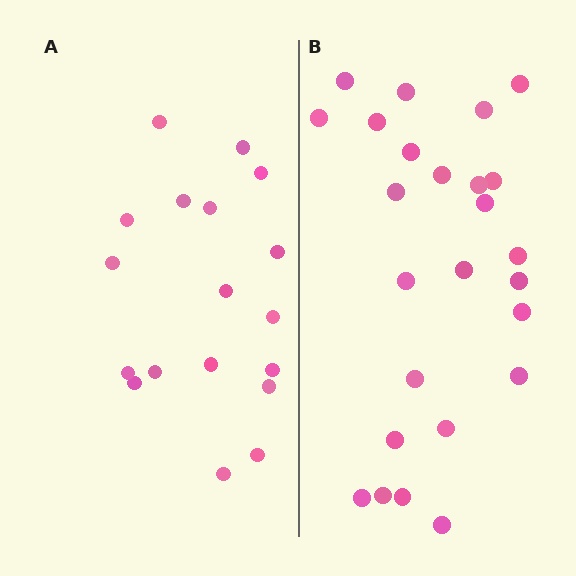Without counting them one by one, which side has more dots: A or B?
Region B (the right region) has more dots.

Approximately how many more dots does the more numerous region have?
Region B has roughly 8 or so more dots than region A.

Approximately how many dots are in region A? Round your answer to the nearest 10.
About 20 dots. (The exact count is 18, which rounds to 20.)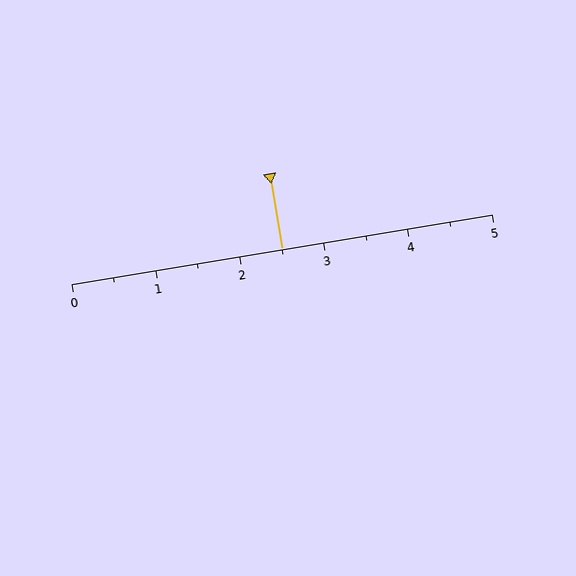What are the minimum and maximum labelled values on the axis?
The axis runs from 0 to 5.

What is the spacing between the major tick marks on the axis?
The major ticks are spaced 1 apart.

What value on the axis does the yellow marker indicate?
The marker indicates approximately 2.5.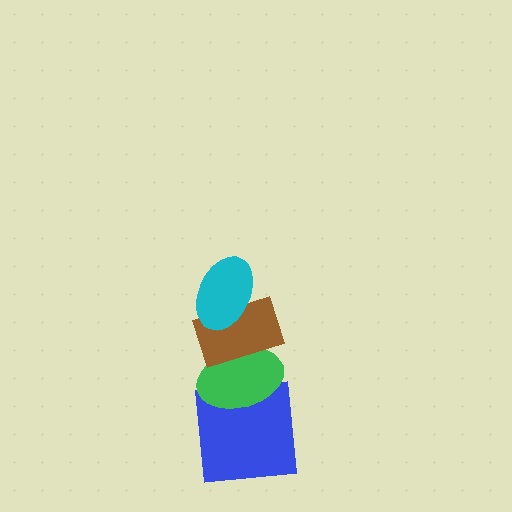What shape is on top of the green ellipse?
The brown rectangle is on top of the green ellipse.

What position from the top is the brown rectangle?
The brown rectangle is 2nd from the top.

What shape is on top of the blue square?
The green ellipse is on top of the blue square.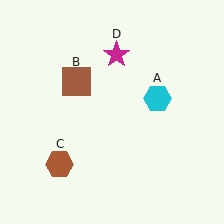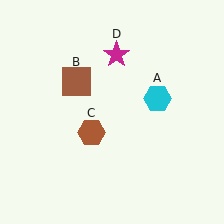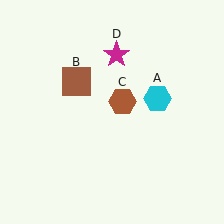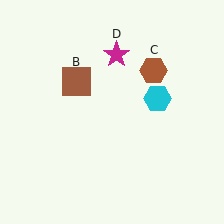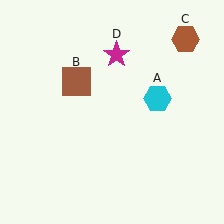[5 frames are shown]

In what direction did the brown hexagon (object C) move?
The brown hexagon (object C) moved up and to the right.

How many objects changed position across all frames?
1 object changed position: brown hexagon (object C).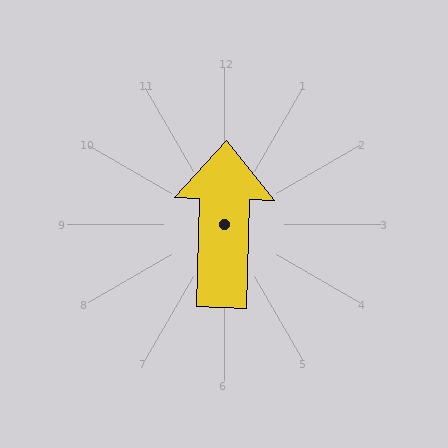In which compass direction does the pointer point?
North.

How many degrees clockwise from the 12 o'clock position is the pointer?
Approximately 2 degrees.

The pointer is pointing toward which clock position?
Roughly 12 o'clock.